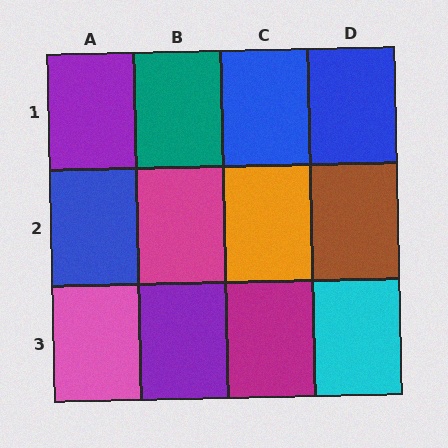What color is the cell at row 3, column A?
Pink.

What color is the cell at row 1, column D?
Blue.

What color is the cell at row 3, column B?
Purple.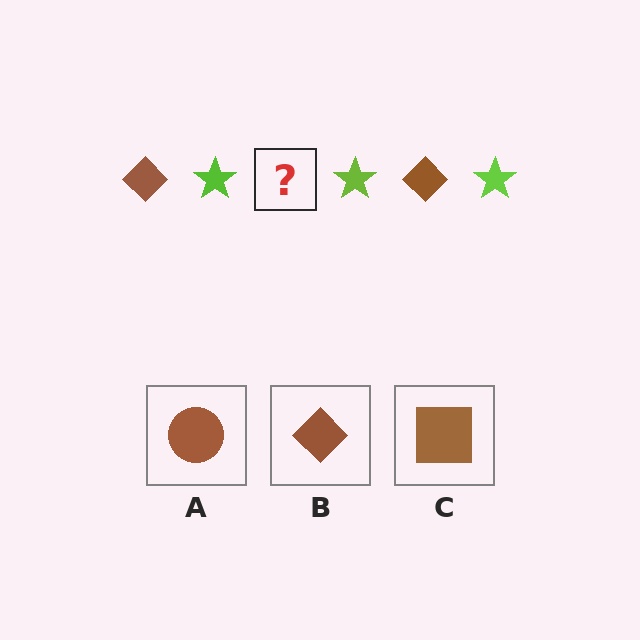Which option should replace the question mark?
Option B.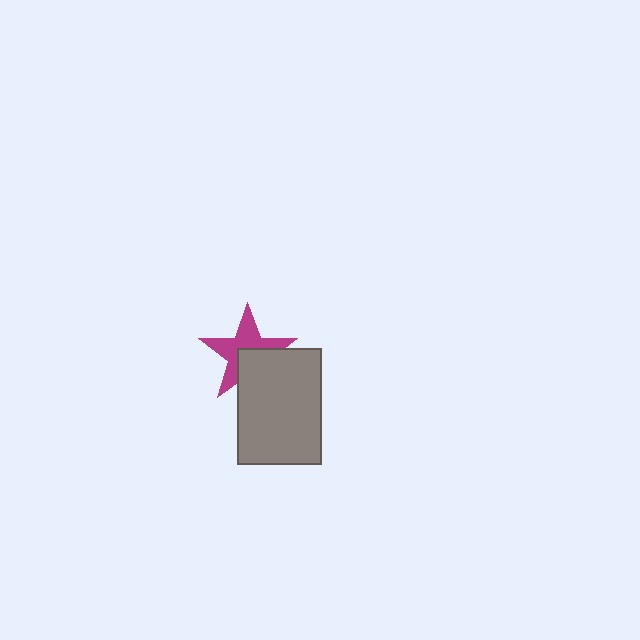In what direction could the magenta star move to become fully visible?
The magenta star could move toward the upper-left. That would shift it out from behind the gray rectangle entirely.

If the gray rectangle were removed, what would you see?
You would see the complete magenta star.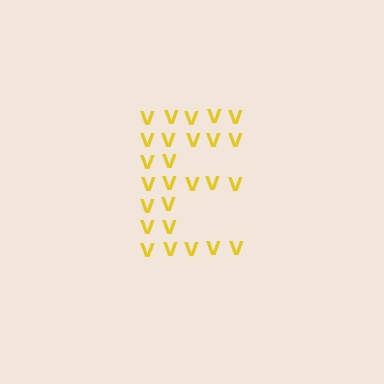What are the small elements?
The small elements are letter V's.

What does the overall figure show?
The overall figure shows the letter E.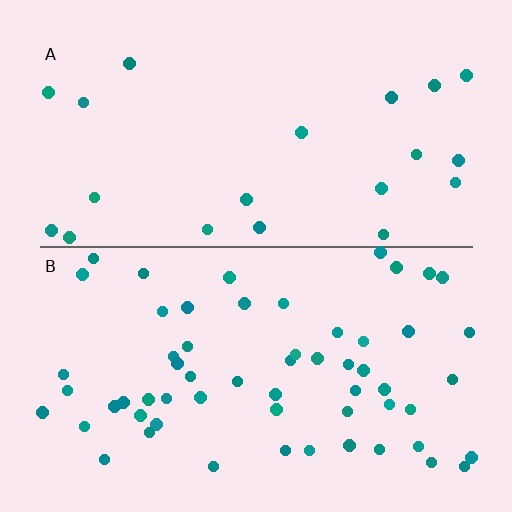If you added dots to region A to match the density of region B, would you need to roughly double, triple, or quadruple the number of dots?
Approximately triple.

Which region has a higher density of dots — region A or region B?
B (the bottom).